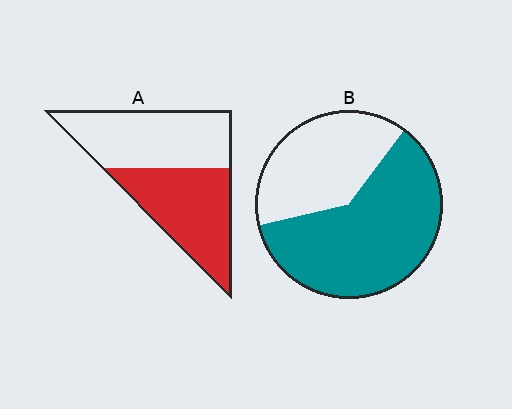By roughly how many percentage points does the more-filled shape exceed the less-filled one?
By roughly 15 percentage points (B over A).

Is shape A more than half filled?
Roughly half.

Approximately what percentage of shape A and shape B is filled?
A is approximately 50% and B is approximately 60%.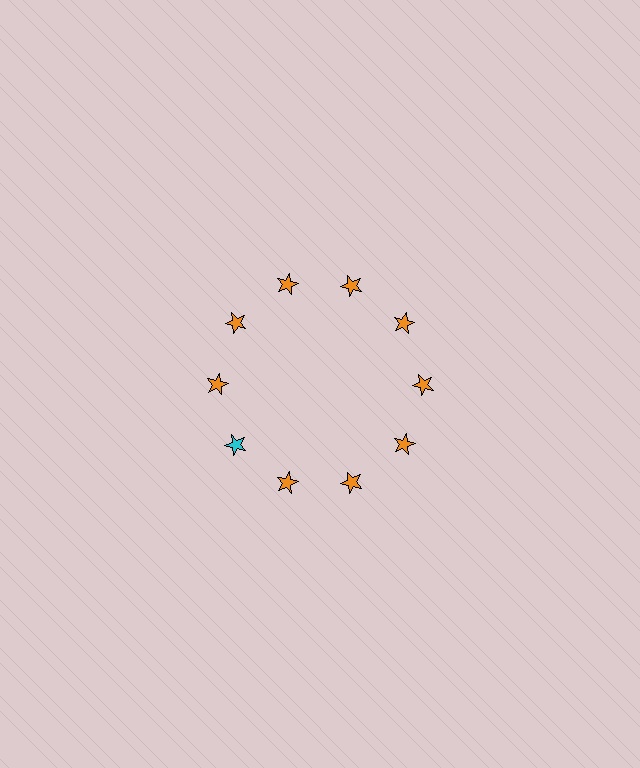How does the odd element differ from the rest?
It has a different color: cyan instead of orange.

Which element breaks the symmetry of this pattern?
The cyan star at roughly the 8 o'clock position breaks the symmetry. All other shapes are orange stars.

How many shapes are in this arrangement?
There are 10 shapes arranged in a ring pattern.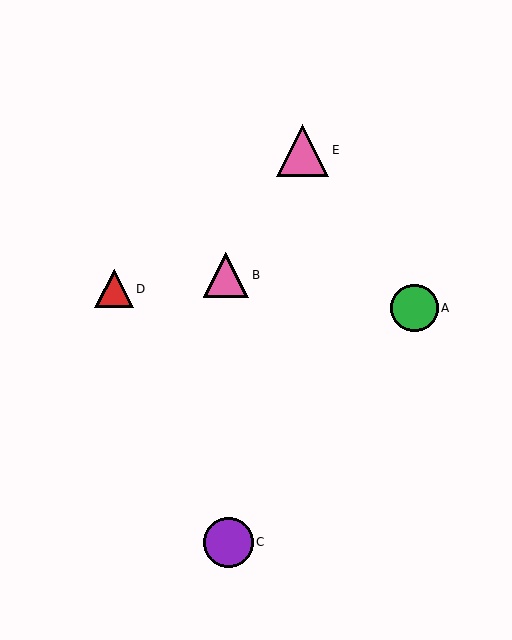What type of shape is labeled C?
Shape C is a purple circle.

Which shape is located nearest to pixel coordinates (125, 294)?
The red triangle (labeled D) at (114, 289) is nearest to that location.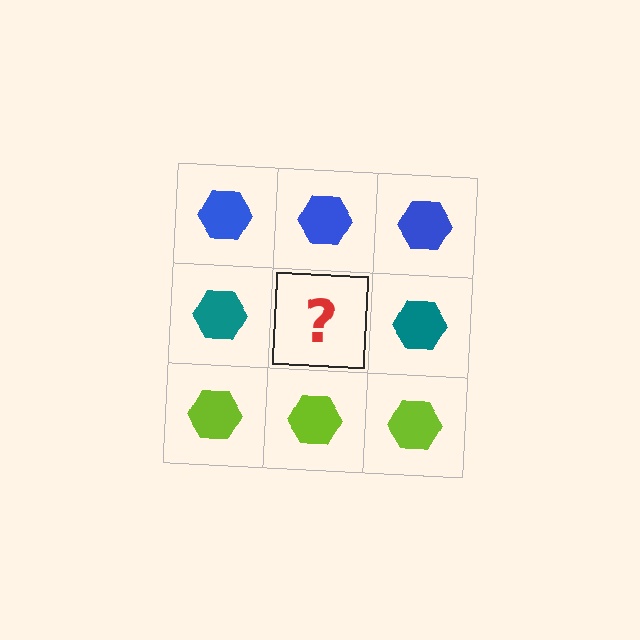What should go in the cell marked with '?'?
The missing cell should contain a teal hexagon.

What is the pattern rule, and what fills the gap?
The rule is that each row has a consistent color. The gap should be filled with a teal hexagon.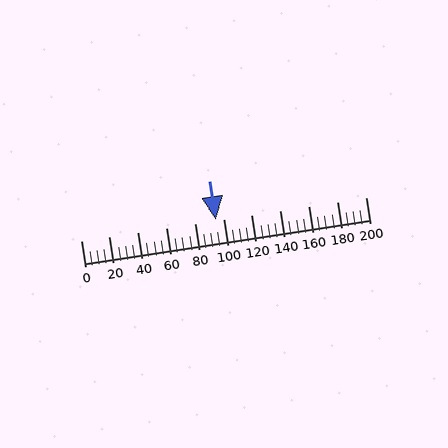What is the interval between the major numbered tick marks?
The major tick marks are spaced 20 units apart.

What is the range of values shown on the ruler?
The ruler shows values from 0 to 200.